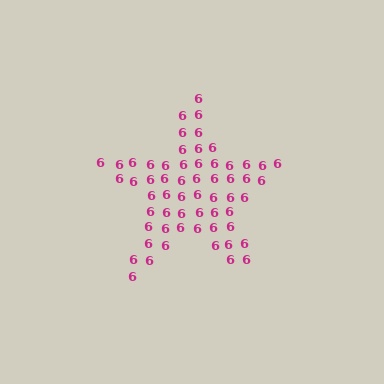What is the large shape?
The large shape is a star.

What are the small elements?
The small elements are digit 6's.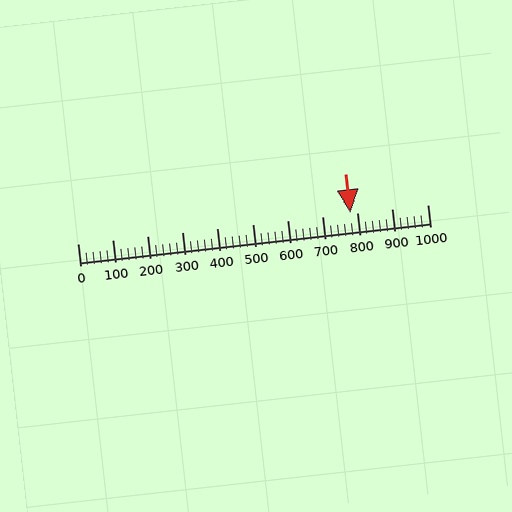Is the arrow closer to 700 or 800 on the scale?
The arrow is closer to 800.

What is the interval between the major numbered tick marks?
The major tick marks are spaced 100 units apart.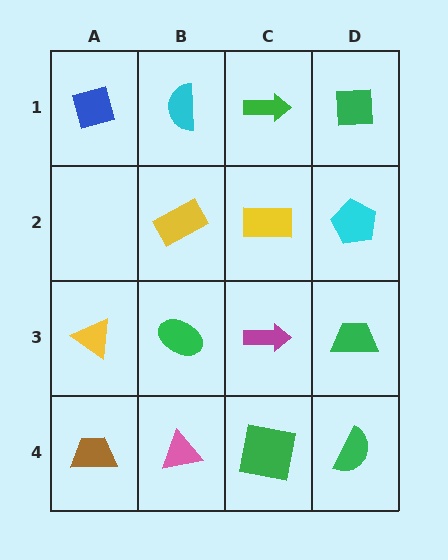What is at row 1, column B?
A cyan semicircle.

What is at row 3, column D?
A green trapezoid.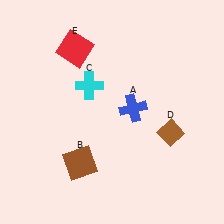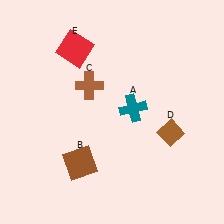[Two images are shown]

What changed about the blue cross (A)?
In Image 1, A is blue. In Image 2, it changed to teal.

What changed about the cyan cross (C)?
In Image 1, C is cyan. In Image 2, it changed to brown.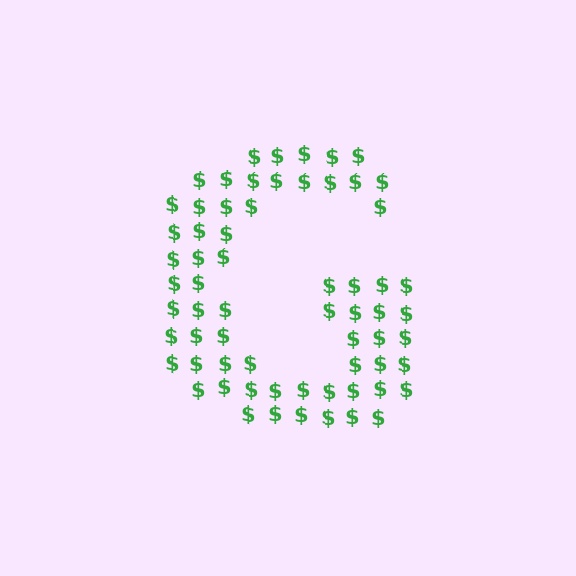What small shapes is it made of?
It is made of small dollar signs.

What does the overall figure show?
The overall figure shows the letter G.